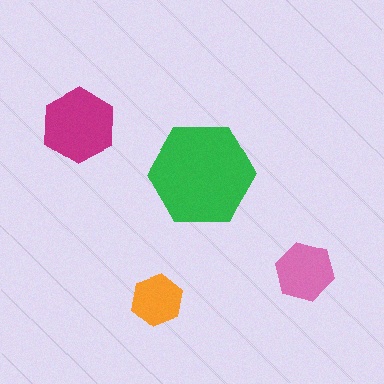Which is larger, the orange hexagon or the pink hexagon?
The pink one.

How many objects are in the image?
There are 4 objects in the image.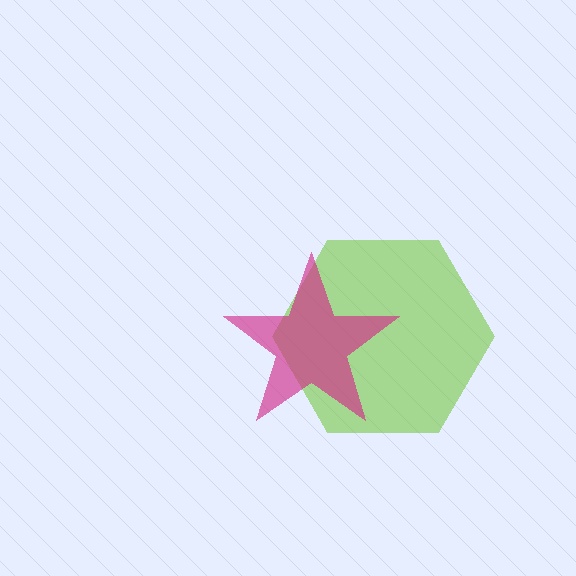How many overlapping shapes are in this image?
There are 2 overlapping shapes in the image.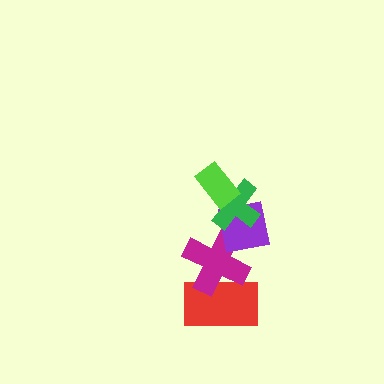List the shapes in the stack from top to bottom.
From top to bottom: the lime rectangle, the green cross, the purple square, the magenta cross, the red rectangle.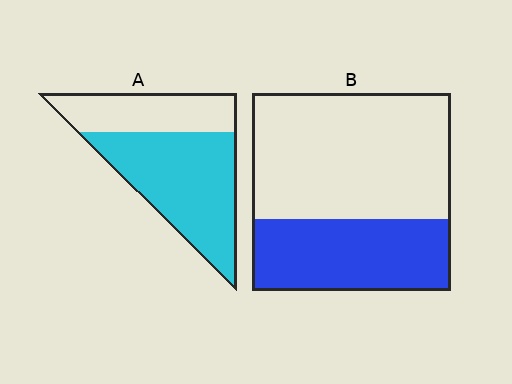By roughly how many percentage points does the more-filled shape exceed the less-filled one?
By roughly 30 percentage points (A over B).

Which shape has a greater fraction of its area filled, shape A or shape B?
Shape A.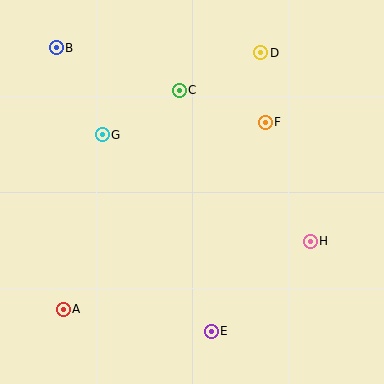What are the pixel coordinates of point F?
Point F is at (265, 122).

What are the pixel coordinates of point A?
Point A is at (63, 309).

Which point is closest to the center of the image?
Point F at (265, 122) is closest to the center.